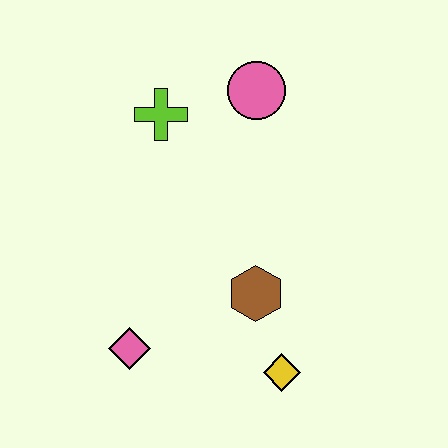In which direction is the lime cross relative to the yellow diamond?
The lime cross is above the yellow diamond.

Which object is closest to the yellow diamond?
The brown hexagon is closest to the yellow diamond.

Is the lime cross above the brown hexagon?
Yes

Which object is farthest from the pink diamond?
The pink circle is farthest from the pink diamond.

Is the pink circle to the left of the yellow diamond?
Yes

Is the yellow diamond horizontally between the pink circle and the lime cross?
No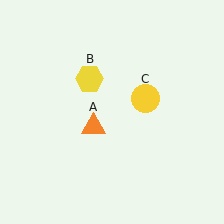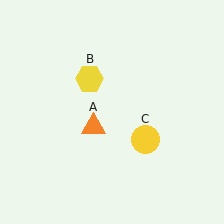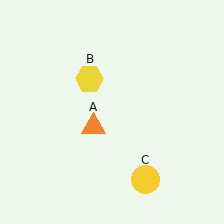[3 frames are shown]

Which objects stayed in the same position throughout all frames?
Orange triangle (object A) and yellow hexagon (object B) remained stationary.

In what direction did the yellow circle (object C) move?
The yellow circle (object C) moved down.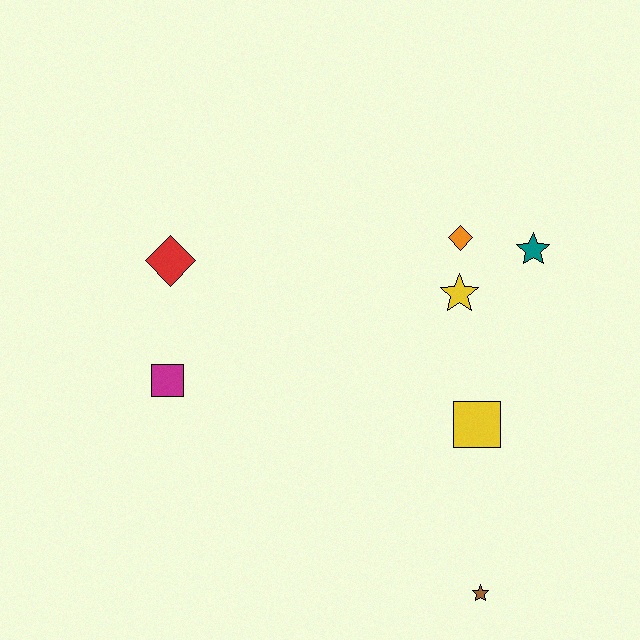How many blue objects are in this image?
There are no blue objects.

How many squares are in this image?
There are 2 squares.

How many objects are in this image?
There are 7 objects.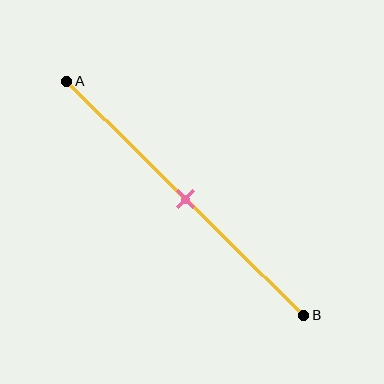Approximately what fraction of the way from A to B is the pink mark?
The pink mark is approximately 50% of the way from A to B.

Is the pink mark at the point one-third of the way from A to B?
No, the mark is at about 50% from A, not at the 33% one-third point.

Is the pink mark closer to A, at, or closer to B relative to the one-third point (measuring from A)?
The pink mark is closer to point B than the one-third point of segment AB.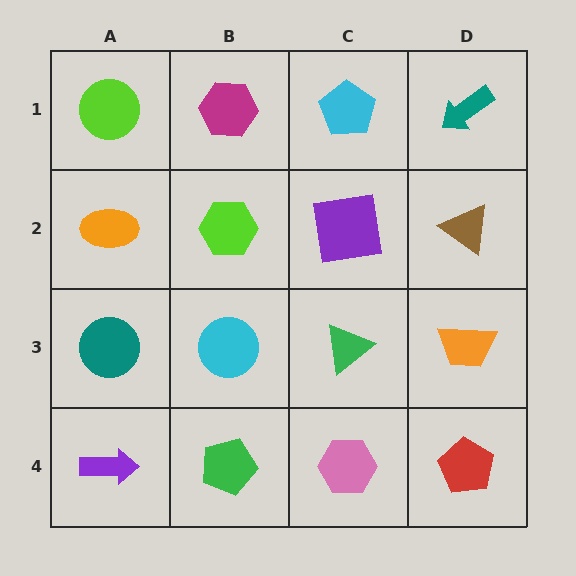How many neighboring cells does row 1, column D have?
2.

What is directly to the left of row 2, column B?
An orange ellipse.